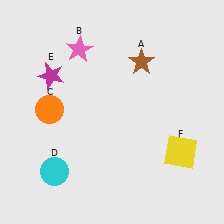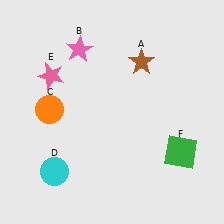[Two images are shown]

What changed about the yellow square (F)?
In Image 1, F is yellow. In Image 2, it changed to green.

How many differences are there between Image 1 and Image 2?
There are 2 differences between the two images.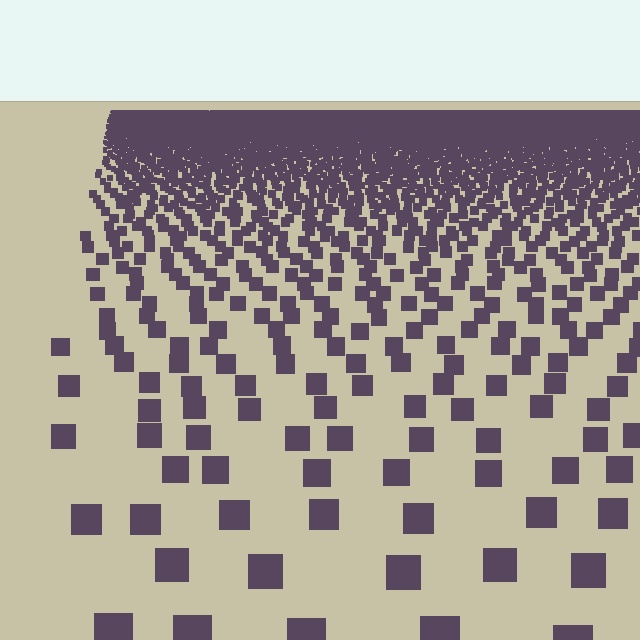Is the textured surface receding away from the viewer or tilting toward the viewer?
The surface is receding away from the viewer. Texture elements get smaller and denser toward the top.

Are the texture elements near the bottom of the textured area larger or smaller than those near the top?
Larger. Near the bottom, elements are closer to the viewer and appear at a bigger on-screen size.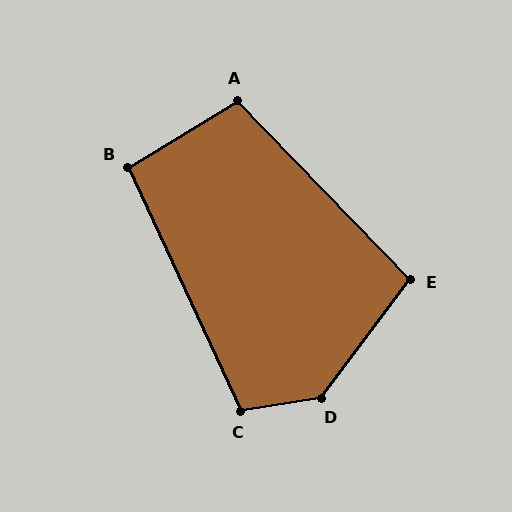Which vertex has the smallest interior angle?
B, at approximately 96 degrees.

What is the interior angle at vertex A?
Approximately 103 degrees (obtuse).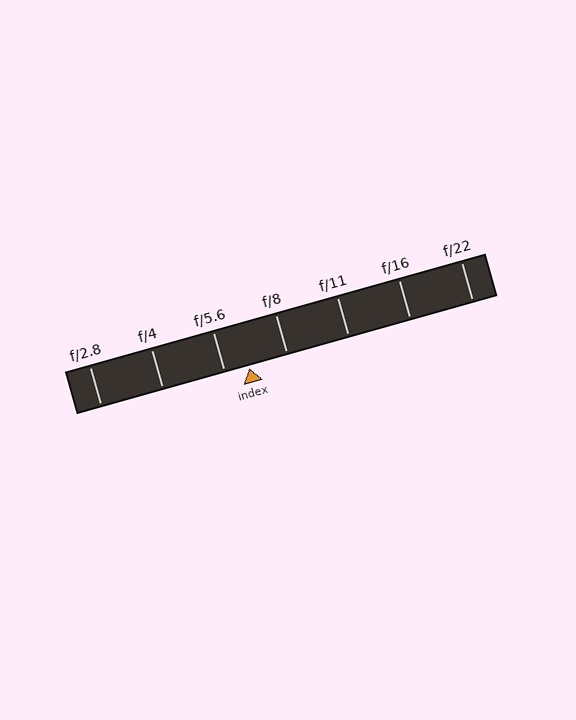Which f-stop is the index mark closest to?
The index mark is closest to f/5.6.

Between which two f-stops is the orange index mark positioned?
The index mark is between f/5.6 and f/8.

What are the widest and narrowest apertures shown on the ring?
The widest aperture shown is f/2.8 and the narrowest is f/22.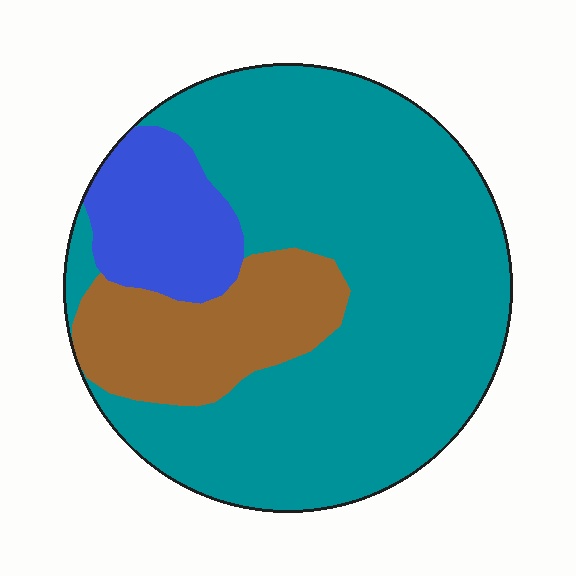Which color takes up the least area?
Blue, at roughly 15%.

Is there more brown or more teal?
Teal.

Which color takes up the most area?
Teal, at roughly 70%.